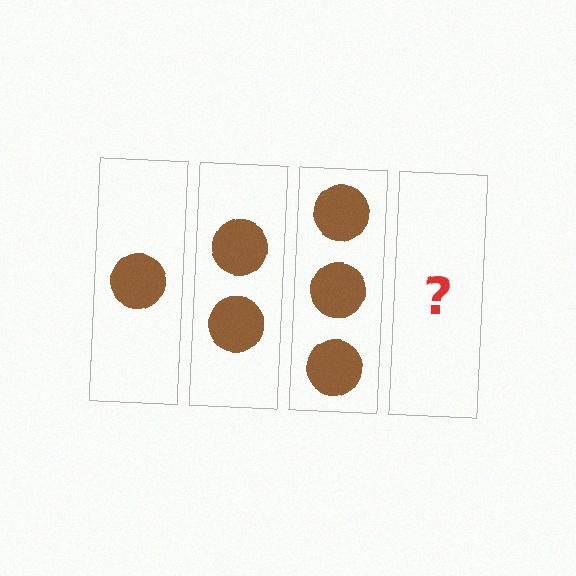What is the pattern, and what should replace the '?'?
The pattern is that each step adds one more circle. The '?' should be 4 circles.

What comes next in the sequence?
The next element should be 4 circles.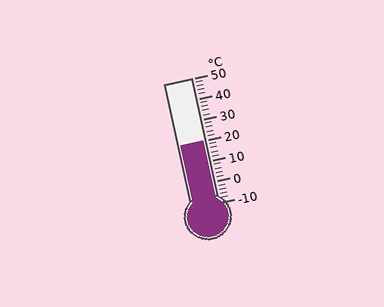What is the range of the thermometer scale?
The thermometer scale ranges from -10°C to 50°C.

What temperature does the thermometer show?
The thermometer shows approximately 20°C.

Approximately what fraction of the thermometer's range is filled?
The thermometer is filled to approximately 50% of its range.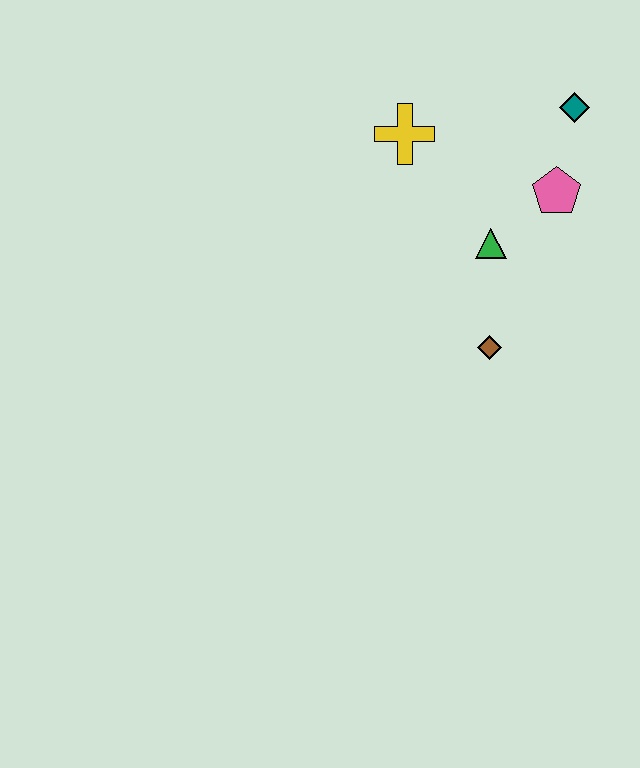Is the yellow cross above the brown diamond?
Yes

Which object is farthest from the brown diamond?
The teal diamond is farthest from the brown diamond.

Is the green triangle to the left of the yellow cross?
No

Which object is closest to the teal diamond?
The pink pentagon is closest to the teal diamond.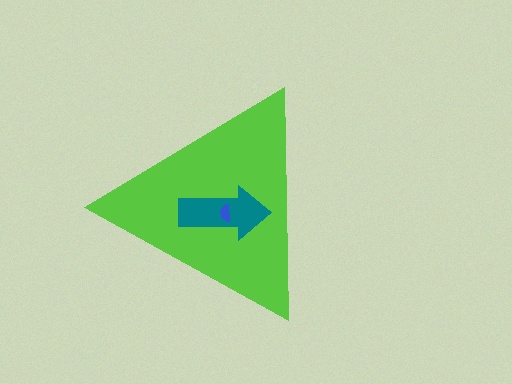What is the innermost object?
The blue semicircle.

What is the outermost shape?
The lime triangle.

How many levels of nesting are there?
3.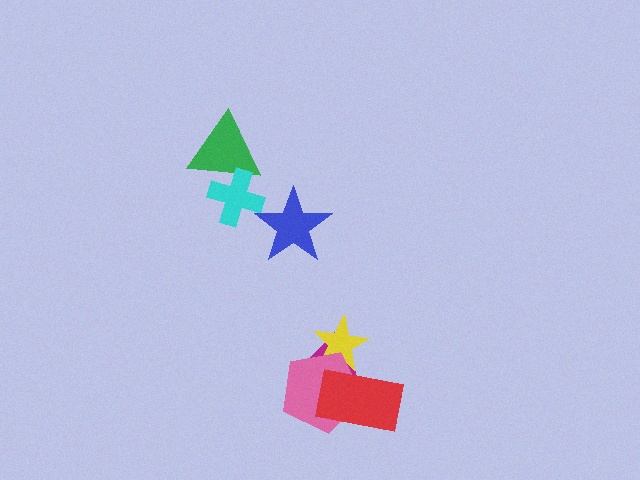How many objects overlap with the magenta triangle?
3 objects overlap with the magenta triangle.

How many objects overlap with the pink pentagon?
3 objects overlap with the pink pentagon.